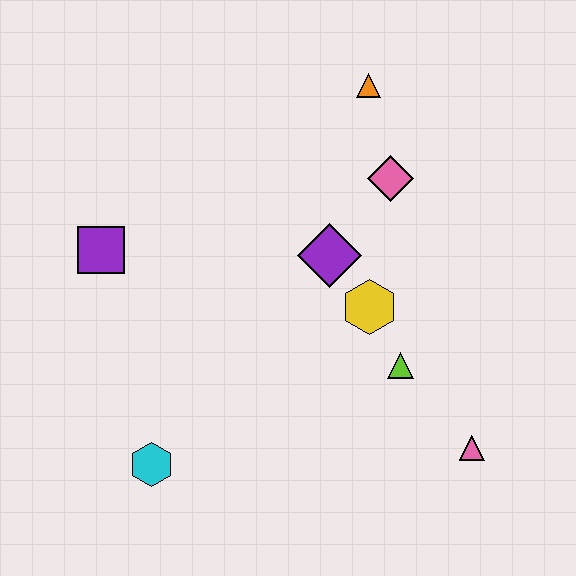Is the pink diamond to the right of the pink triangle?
No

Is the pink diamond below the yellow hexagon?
No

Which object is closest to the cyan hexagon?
The purple square is closest to the cyan hexagon.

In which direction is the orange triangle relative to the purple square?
The orange triangle is to the right of the purple square.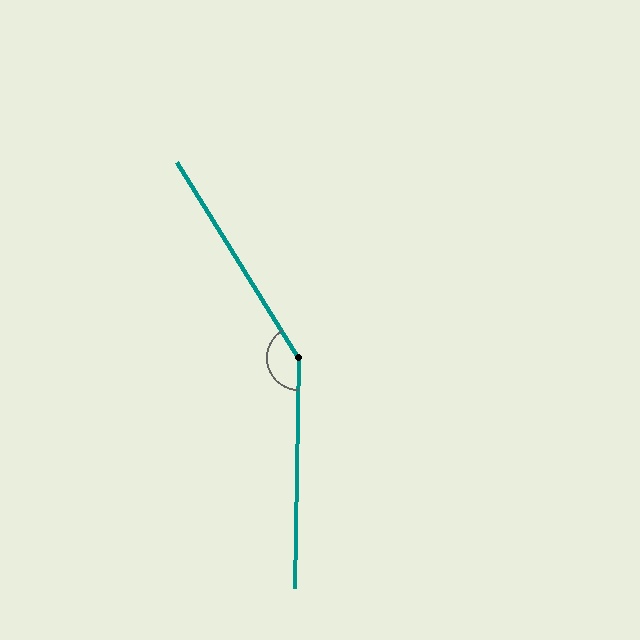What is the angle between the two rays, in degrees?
Approximately 147 degrees.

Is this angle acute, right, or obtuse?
It is obtuse.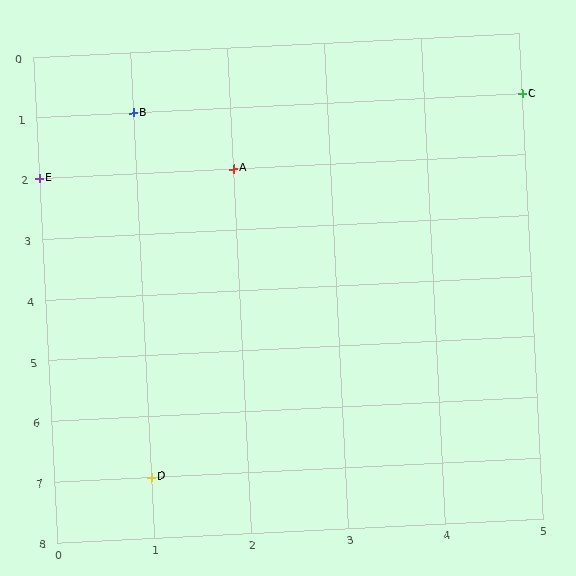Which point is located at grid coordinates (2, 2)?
Point A is at (2, 2).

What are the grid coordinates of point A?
Point A is at grid coordinates (2, 2).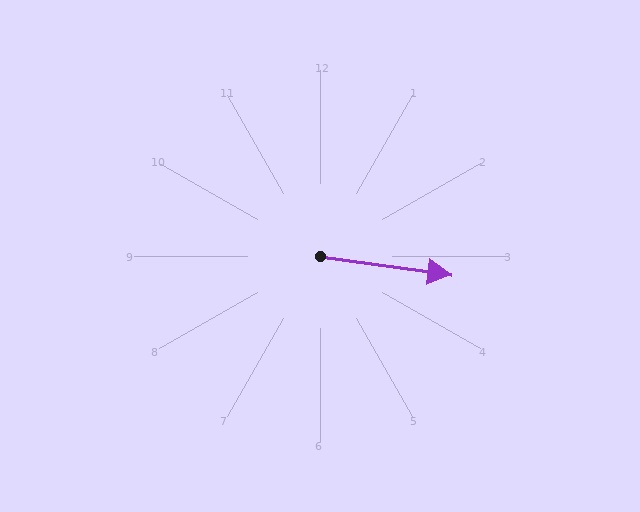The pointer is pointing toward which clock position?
Roughly 3 o'clock.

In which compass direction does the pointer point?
East.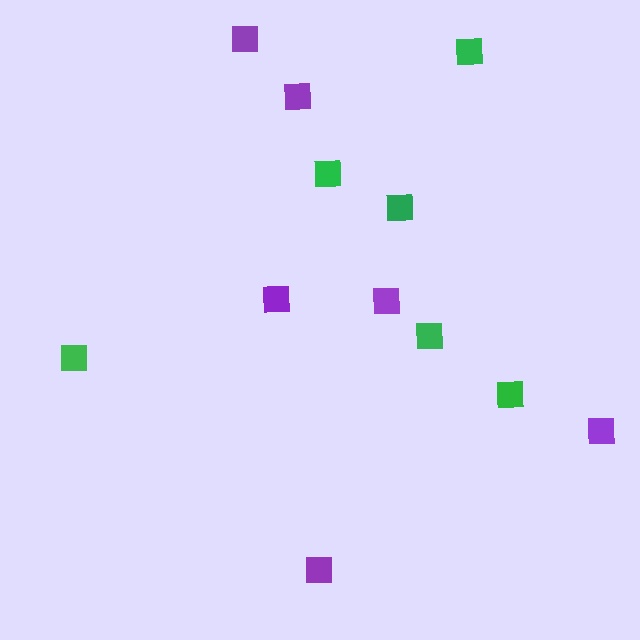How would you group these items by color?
There are 2 groups: one group of purple squares (6) and one group of green squares (6).